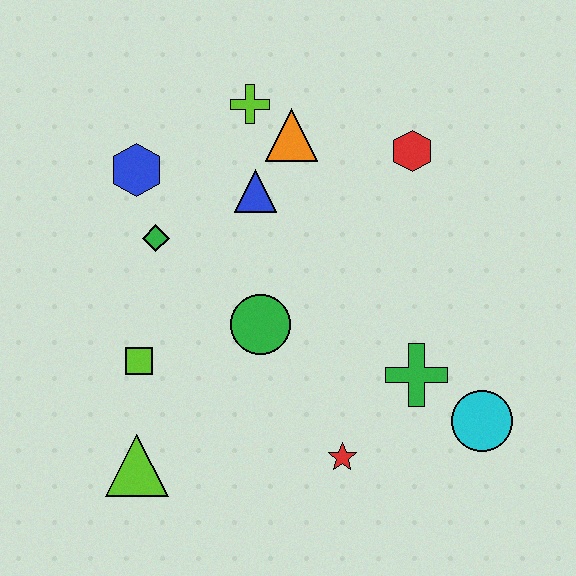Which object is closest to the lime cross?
The orange triangle is closest to the lime cross.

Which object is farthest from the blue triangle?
The cyan circle is farthest from the blue triangle.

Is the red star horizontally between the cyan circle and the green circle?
Yes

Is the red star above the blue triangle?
No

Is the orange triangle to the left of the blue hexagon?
No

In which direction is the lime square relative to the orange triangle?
The lime square is below the orange triangle.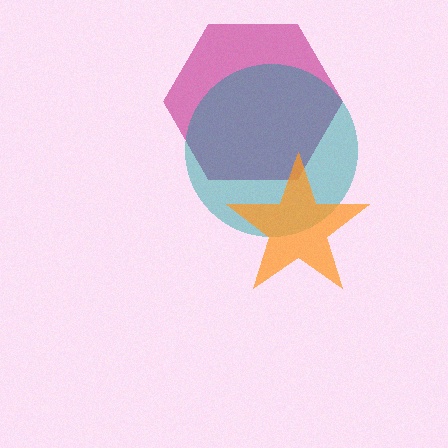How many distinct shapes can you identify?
There are 3 distinct shapes: a magenta hexagon, a teal circle, an orange star.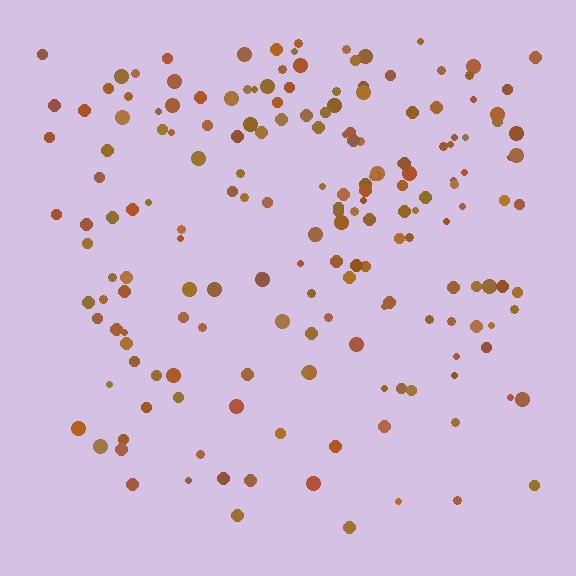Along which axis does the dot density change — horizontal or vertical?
Vertical.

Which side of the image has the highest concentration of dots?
The top.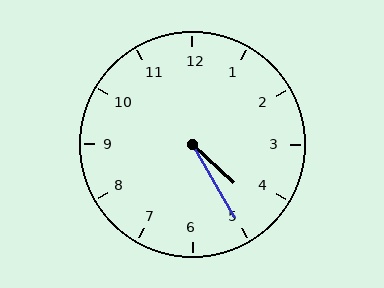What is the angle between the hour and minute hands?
Approximately 18 degrees.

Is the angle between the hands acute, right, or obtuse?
It is acute.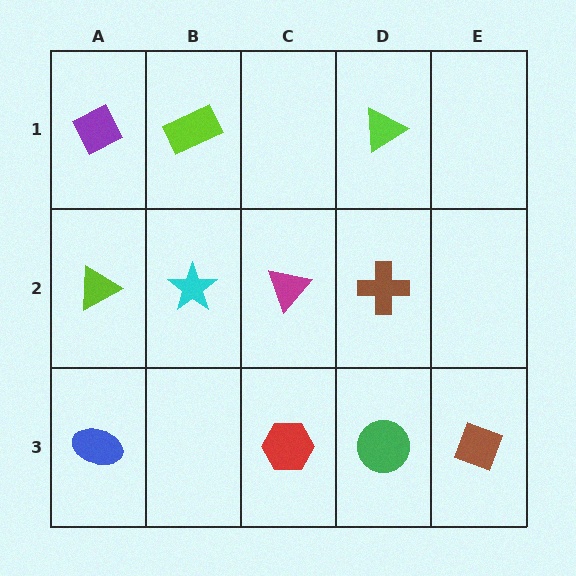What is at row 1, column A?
A purple diamond.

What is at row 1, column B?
A lime rectangle.